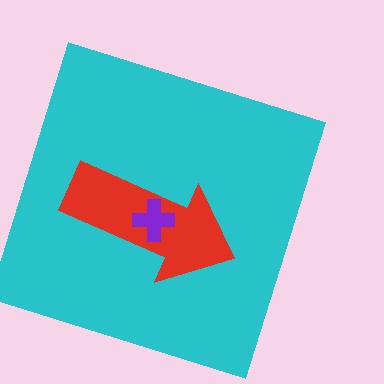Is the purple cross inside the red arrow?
Yes.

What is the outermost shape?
The cyan square.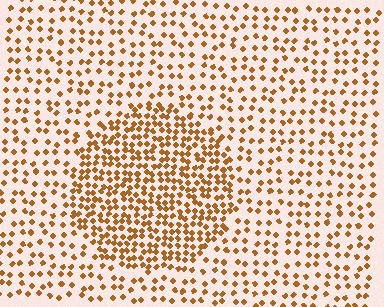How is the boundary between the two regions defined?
The boundary is defined by a change in element density (approximately 2.0x ratio). All elements are the same color, size, and shape.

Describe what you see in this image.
The image contains small brown elements arranged at two different densities. A circle-shaped region is visible where the elements are more densely packed than the surrounding area.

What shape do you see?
I see a circle.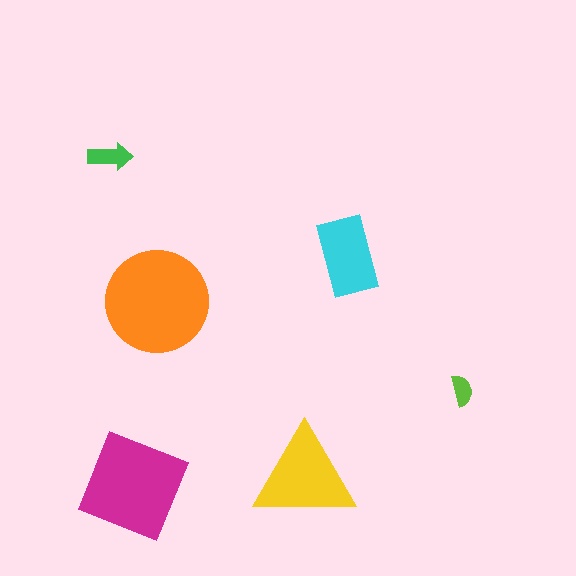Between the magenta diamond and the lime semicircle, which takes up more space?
The magenta diamond.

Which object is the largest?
The orange circle.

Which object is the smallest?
The lime semicircle.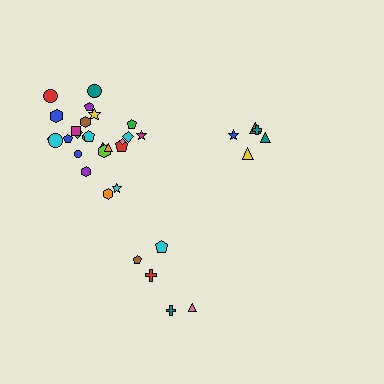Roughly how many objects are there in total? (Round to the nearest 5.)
Roughly 35 objects in total.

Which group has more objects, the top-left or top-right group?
The top-left group.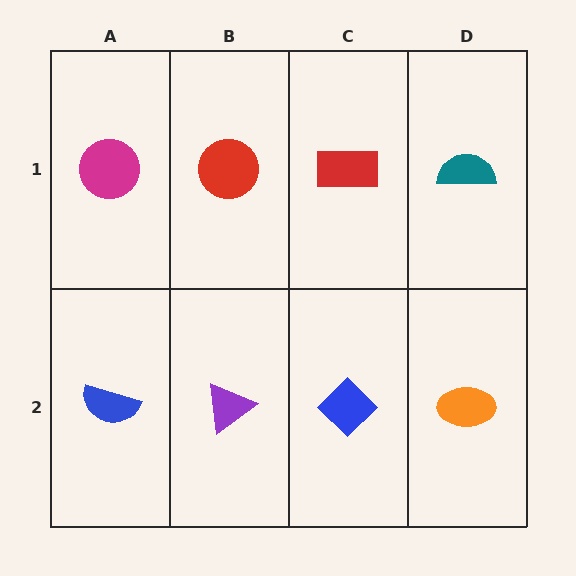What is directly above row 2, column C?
A red rectangle.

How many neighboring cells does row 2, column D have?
2.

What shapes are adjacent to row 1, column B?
A purple triangle (row 2, column B), a magenta circle (row 1, column A), a red rectangle (row 1, column C).